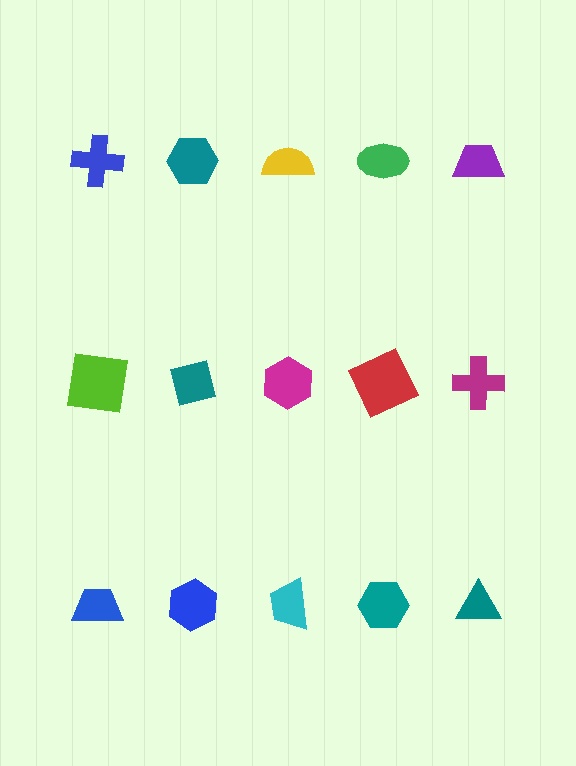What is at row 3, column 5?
A teal triangle.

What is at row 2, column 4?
A red square.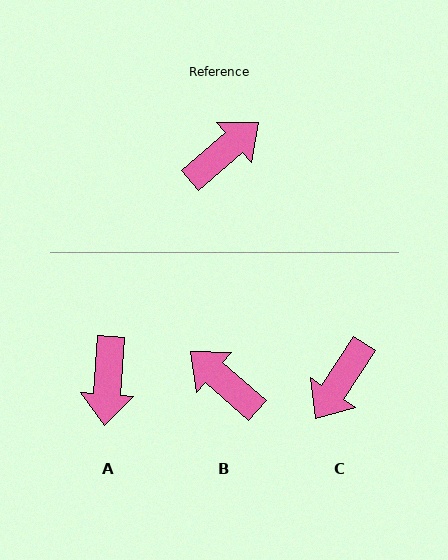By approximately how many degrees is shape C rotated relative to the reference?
Approximately 163 degrees clockwise.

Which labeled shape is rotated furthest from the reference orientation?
C, about 163 degrees away.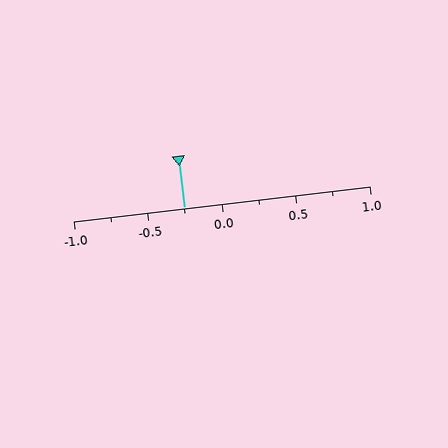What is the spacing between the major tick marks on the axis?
The major ticks are spaced 0.5 apart.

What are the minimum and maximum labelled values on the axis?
The axis runs from -1.0 to 1.0.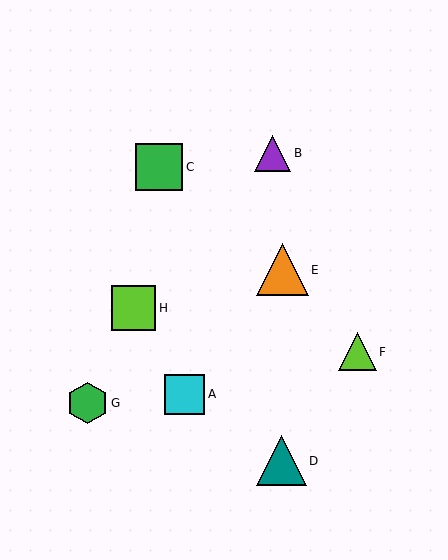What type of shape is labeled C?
Shape C is a green square.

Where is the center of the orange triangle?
The center of the orange triangle is at (282, 270).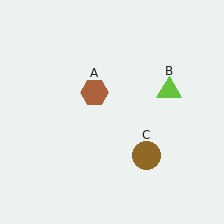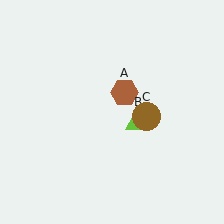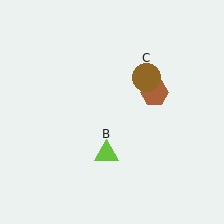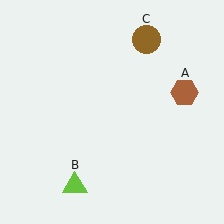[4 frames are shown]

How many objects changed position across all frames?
3 objects changed position: brown hexagon (object A), lime triangle (object B), brown circle (object C).